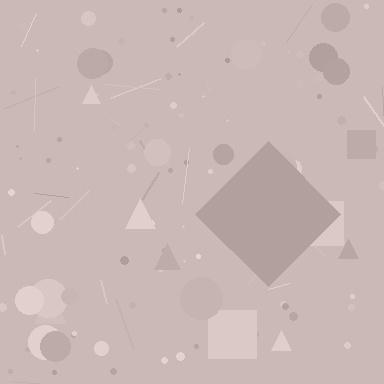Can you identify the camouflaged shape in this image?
The camouflaged shape is a diamond.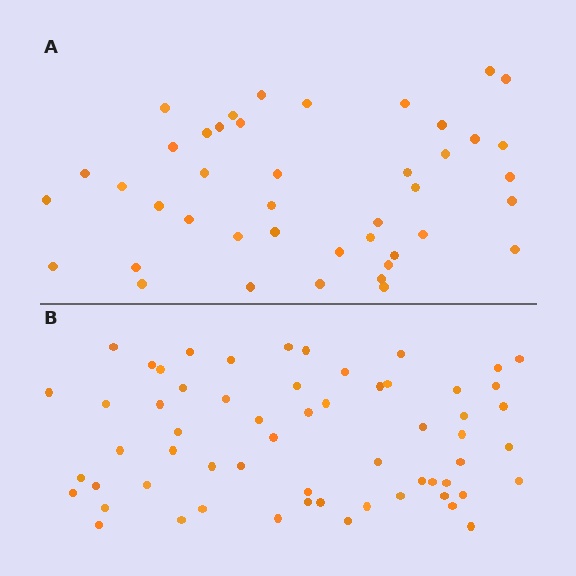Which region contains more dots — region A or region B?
Region B (the bottom region) has more dots.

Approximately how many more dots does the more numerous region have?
Region B has approximately 15 more dots than region A.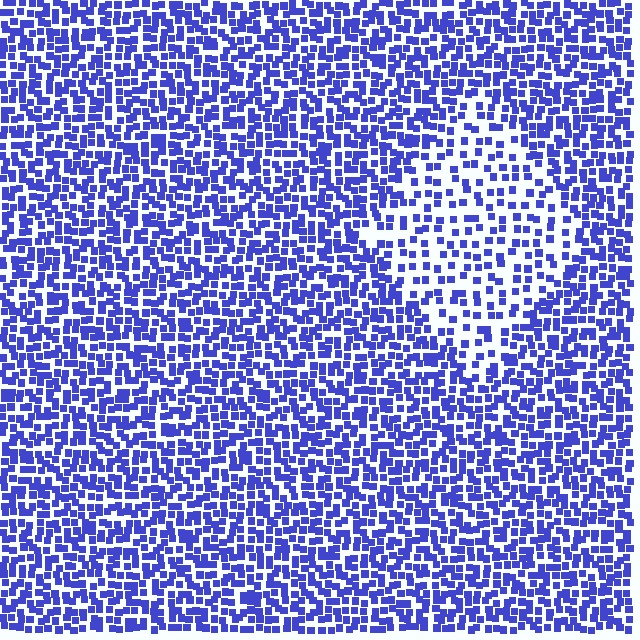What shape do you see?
I see a diamond.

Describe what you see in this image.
The image contains small blue elements arranged at two different densities. A diamond-shaped region is visible where the elements are less densely packed than the surrounding area.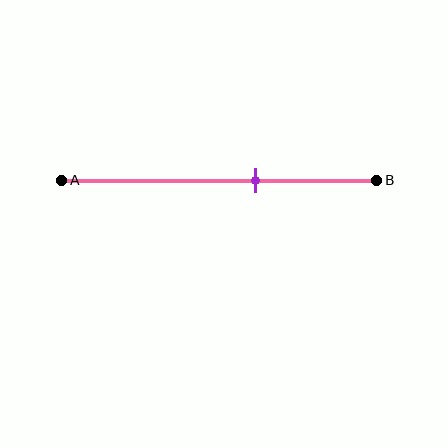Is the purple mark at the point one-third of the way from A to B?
No, the mark is at about 60% from A, not at the 33% one-third point.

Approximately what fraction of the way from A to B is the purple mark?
The purple mark is approximately 60% of the way from A to B.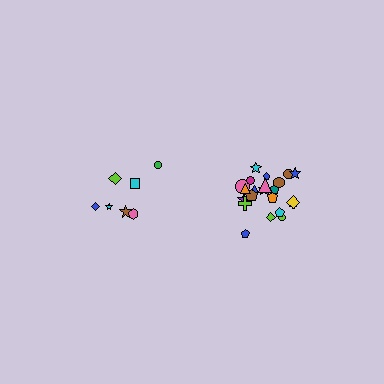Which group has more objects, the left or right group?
The right group.